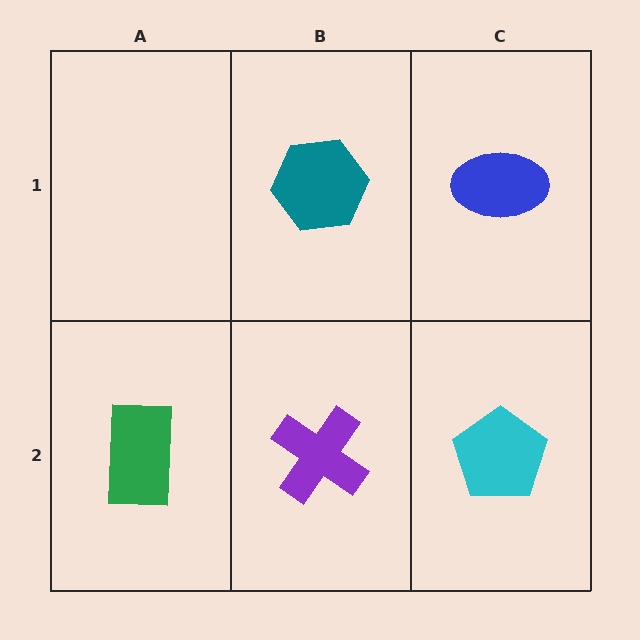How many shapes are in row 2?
3 shapes.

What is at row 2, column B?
A purple cross.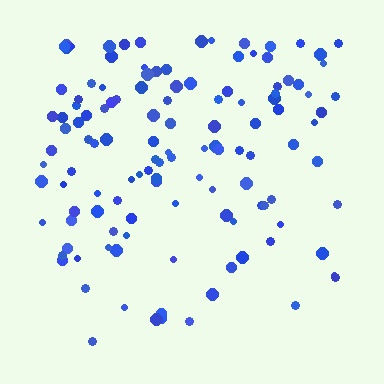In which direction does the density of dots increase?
From bottom to top, with the top side densest.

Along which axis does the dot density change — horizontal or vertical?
Vertical.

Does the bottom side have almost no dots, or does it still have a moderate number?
Still a moderate number, just noticeably fewer than the top.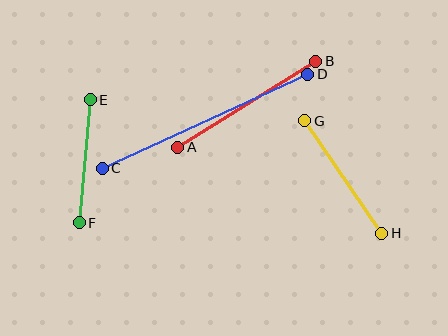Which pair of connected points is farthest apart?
Points C and D are farthest apart.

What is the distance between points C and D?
The distance is approximately 226 pixels.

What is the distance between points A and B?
The distance is approximately 162 pixels.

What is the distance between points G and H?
The distance is approximately 136 pixels.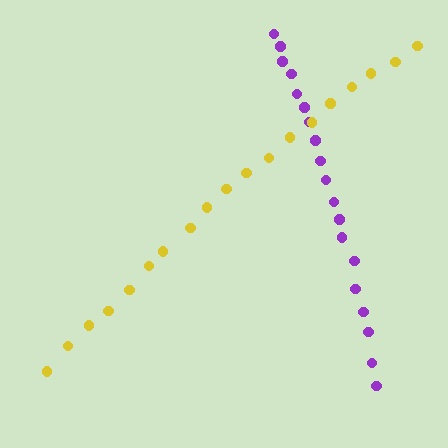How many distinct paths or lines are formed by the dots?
There are 2 distinct paths.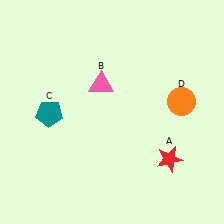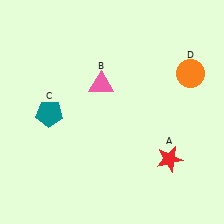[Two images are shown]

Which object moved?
The orange circle (D) moved up.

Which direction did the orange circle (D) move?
The orange circle (D) moved up.